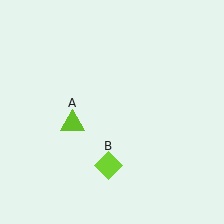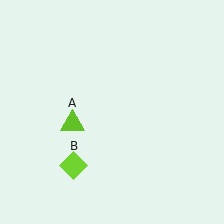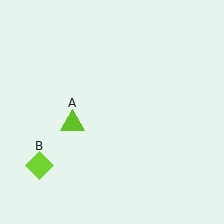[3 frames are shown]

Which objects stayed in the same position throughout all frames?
Lime triangle (object A) remained stationary.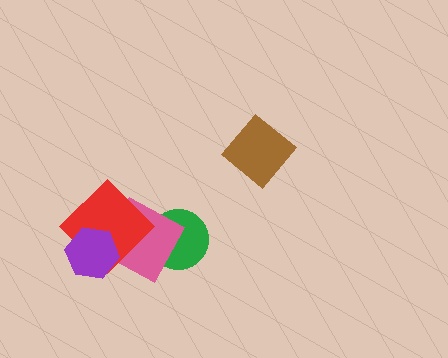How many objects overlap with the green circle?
1 object overlaps with the green circle.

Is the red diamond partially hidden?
Yes, it is partially covered by another shape.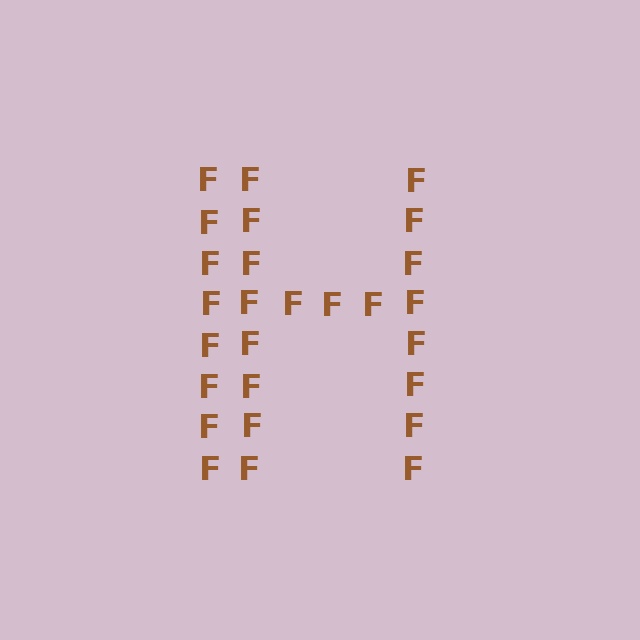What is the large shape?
The large shape is the letter H.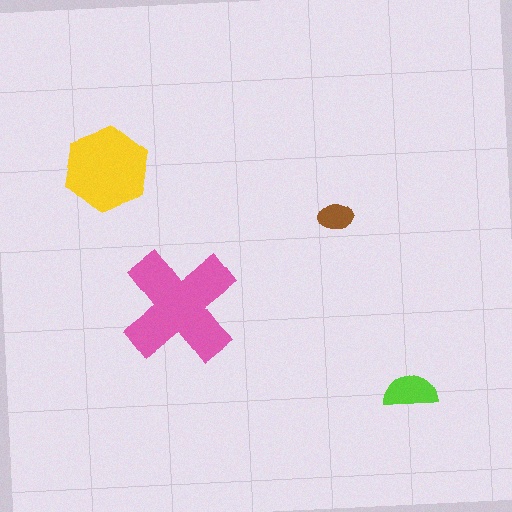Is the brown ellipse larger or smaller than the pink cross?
Smaller.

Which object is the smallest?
The brown ellipse.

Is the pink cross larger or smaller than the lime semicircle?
Larger.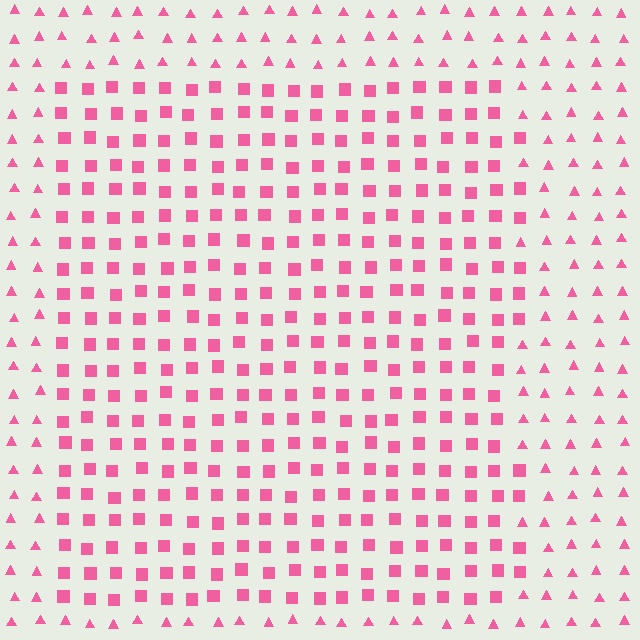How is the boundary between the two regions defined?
The boundary is defined by a change in element shape: squares inside vs. triangles outside. All elements share the same color and spacing.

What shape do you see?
I see a rectangle.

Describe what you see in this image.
The image is filled with small pink elements arranged in a uniform grid. A rectangle-shaped region contains squares, while the surrounding area contains triangles. The boundary is defined purely by the change in element shape.